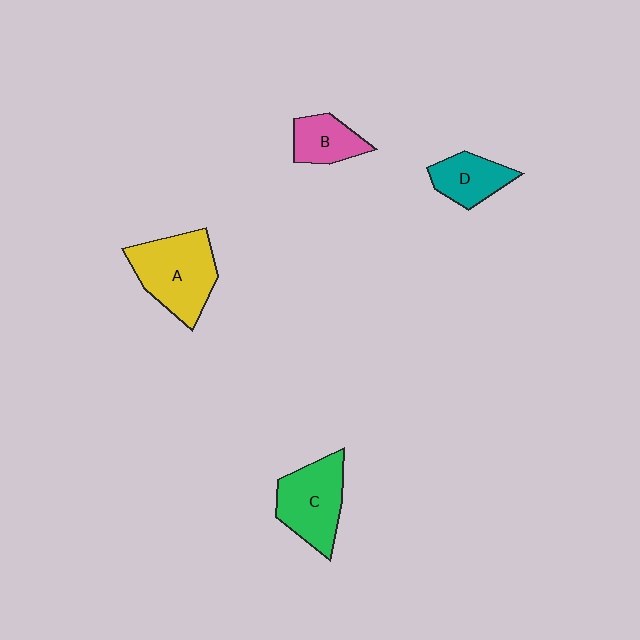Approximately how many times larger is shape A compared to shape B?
Approximately 1.9 times.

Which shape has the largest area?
Shape A (yellow).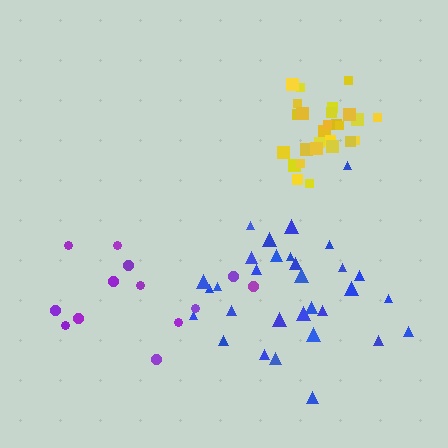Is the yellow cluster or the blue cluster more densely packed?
Yellow.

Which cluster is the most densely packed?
Yellow.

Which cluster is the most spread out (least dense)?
Purple.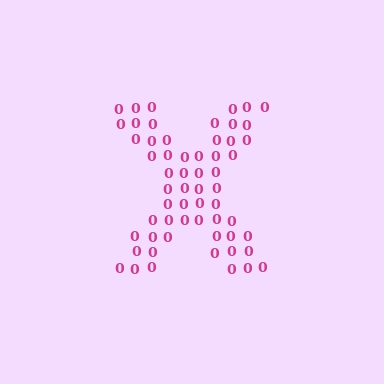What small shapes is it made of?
It is made of small digit 0's.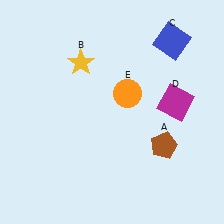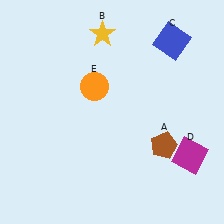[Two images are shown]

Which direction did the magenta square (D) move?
The magenta square (D) moved down.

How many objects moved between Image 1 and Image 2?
3 objects moved between the two images.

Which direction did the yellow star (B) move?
The yellow star (B) moved up.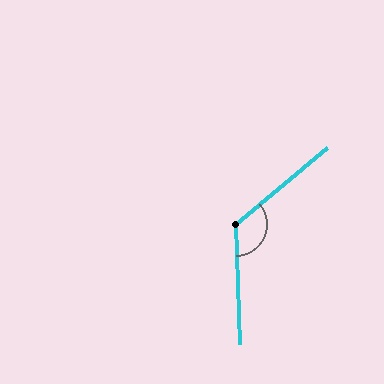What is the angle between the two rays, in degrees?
Approximately 128 degrees.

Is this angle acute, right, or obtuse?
It is obtuse.